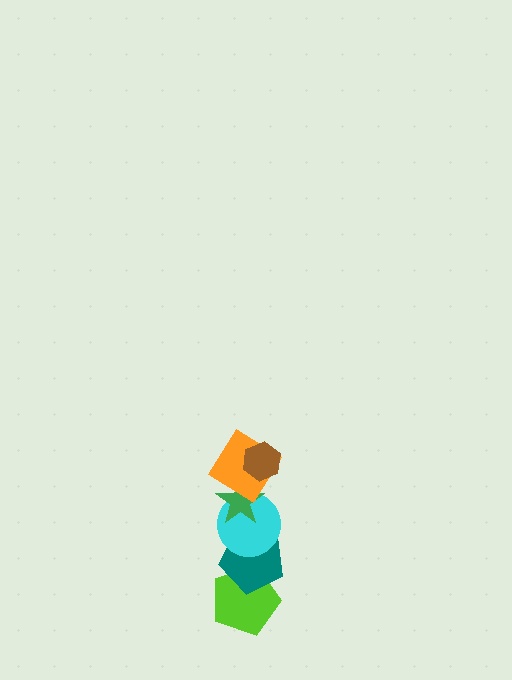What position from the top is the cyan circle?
The cyan circle is 4th from the top.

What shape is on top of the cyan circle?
The green star is on top of the cyan circle.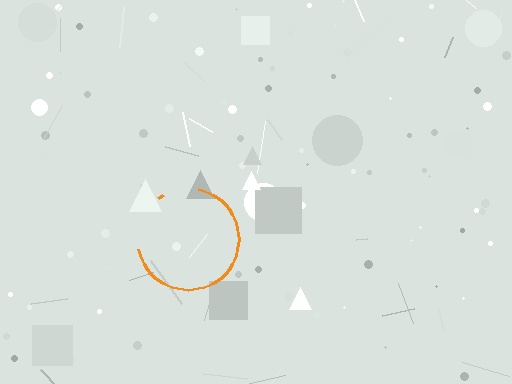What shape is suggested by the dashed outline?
The dashed outline suggests a circle.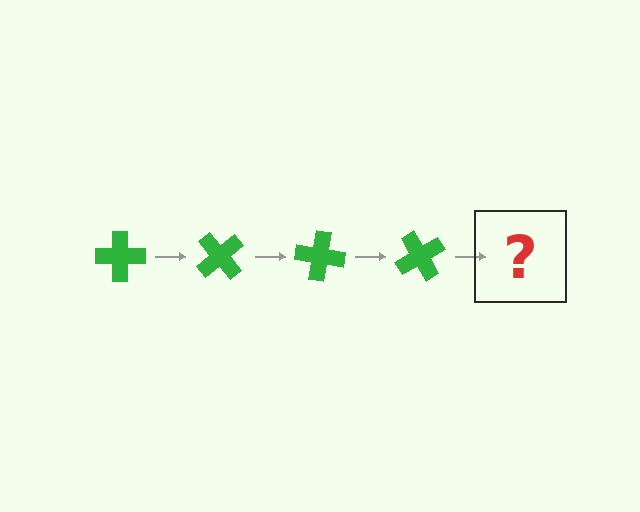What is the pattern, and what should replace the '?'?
The pattern is that the cross rotates 50 degrees each step. The '?' should be a green cross rotated 200 degrees.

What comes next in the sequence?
The next element should be a green cross rotated 200 degrees.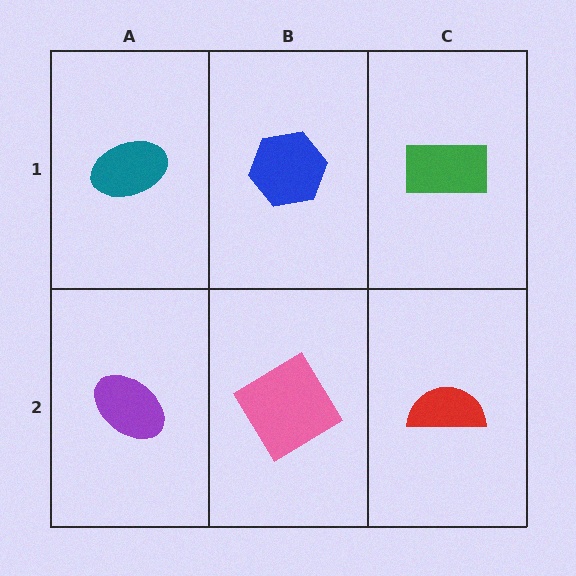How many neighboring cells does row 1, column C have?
2.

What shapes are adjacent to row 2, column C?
A green rectangle (row 1, column C), a pink diamond (row 2, column B).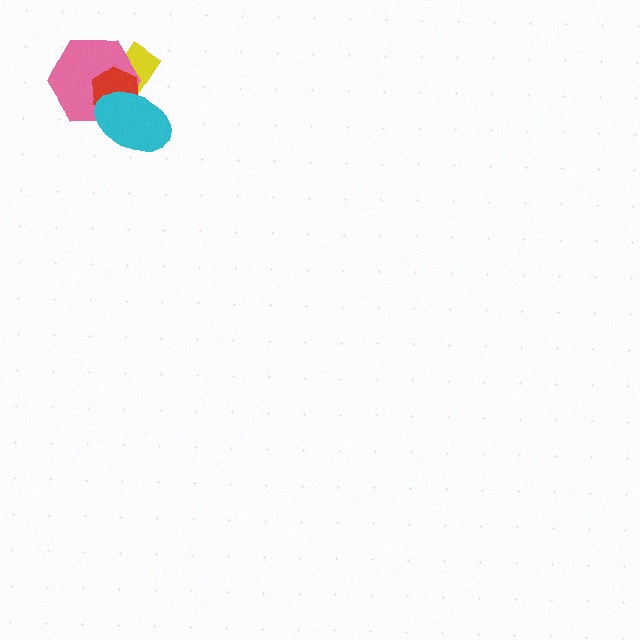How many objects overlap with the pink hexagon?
3 objects overlap with the pink hexagon.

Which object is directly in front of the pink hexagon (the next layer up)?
The red hexagon is directly in front of the pink hexagon.